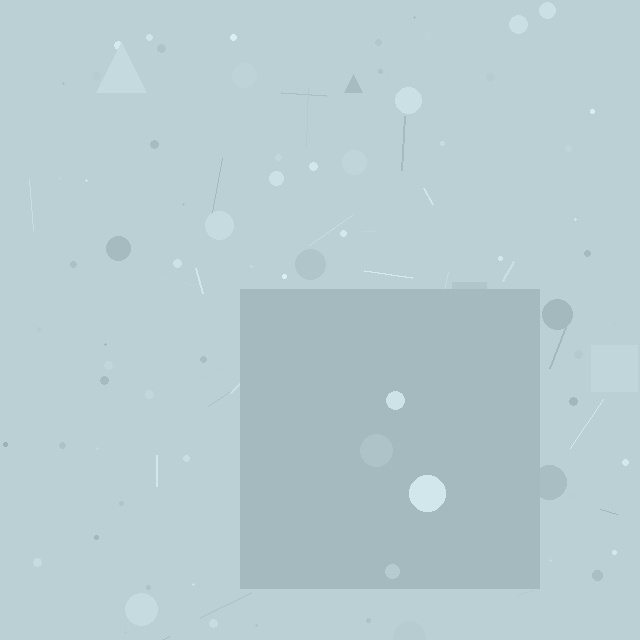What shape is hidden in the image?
A square is hidden in the image.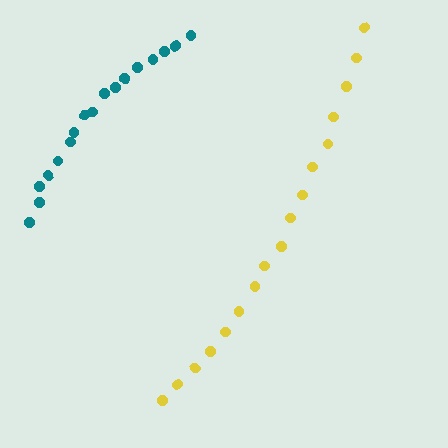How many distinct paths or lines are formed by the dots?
There are 2 distinct paths.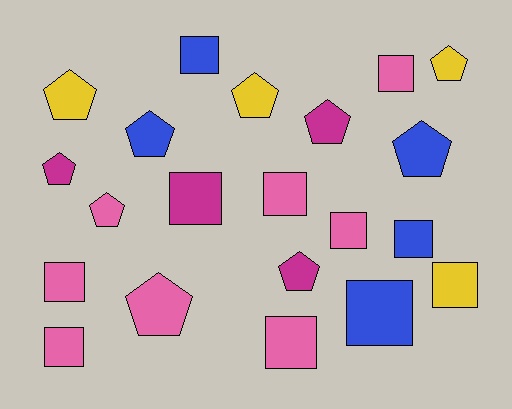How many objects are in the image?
There are 21 objects.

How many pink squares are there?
There are 6 pink squares.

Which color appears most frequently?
Pink, with 8 objects.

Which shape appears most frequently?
Square, with 11 objects.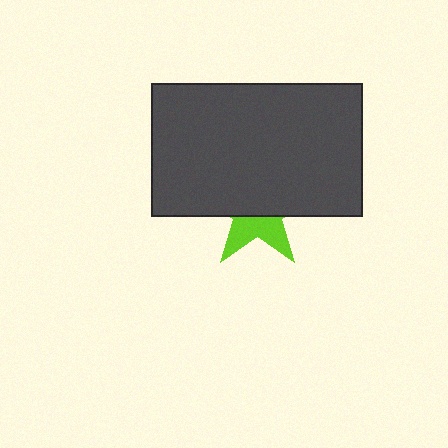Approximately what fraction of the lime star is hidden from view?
Roughly 62% of the lime star is hidden behind the dark gray rectangle.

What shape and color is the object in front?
The object in front is a dark gray rectangle.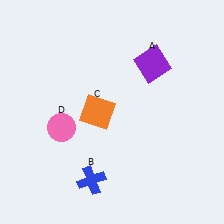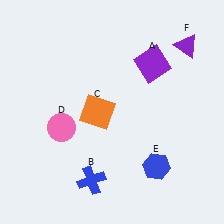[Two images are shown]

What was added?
A blue hexagon (E), a purple triangle (F) were added in Image 2.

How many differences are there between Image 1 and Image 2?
There are 2 differences between the two images.